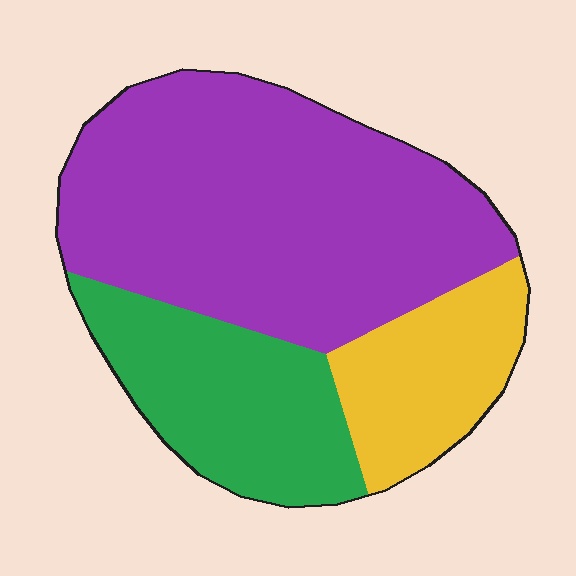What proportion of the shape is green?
Green covers 25% of the shape.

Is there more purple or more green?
Purple.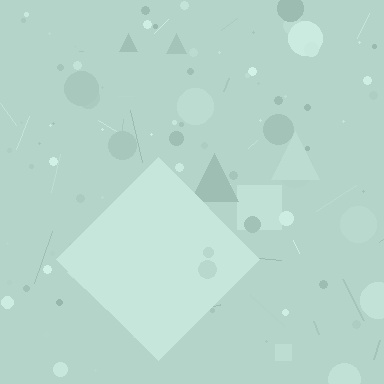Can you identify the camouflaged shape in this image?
The camouflaged shape is a diamond.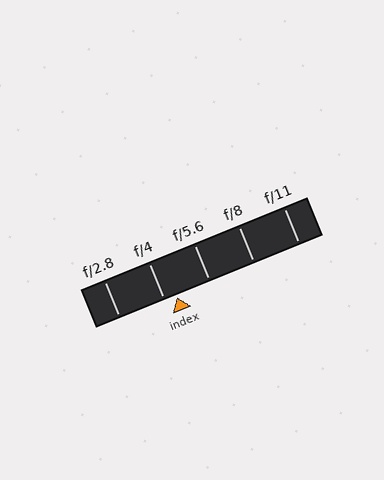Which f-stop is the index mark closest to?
The index mark is closest to f/4.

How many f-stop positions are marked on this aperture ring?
There are 5 f-stop positions marked.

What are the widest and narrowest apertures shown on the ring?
The widest aperture shown is f/2.8 and the narrowest is f/11.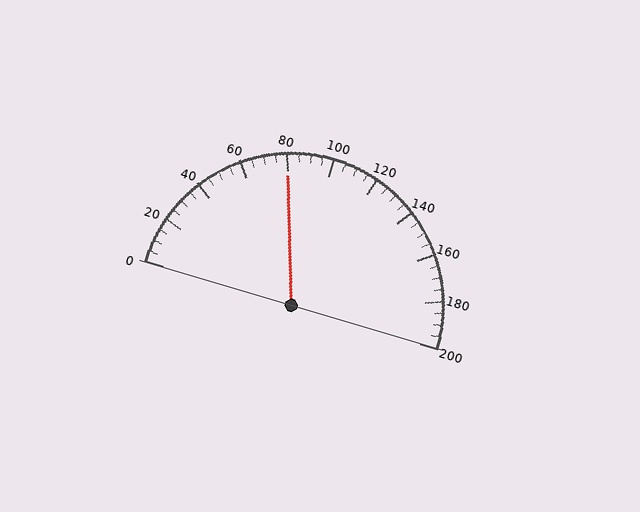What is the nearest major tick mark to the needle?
The nearest major tick mark is 80.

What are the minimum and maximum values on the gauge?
The gauge ranges from 0 to 200.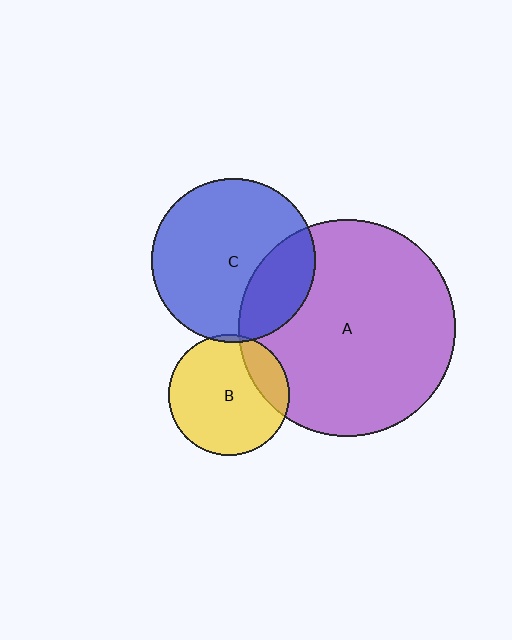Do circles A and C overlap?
Yes.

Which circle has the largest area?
Circle A (purple).